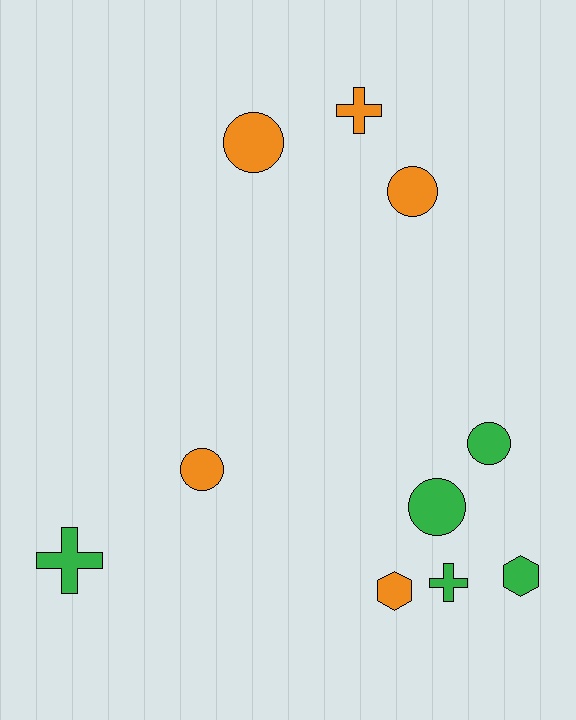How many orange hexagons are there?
There is 1 orange hexagon.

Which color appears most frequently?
Green, with 5 objects.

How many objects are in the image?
There are 10 objects.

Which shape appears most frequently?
Circle, with 5 objects.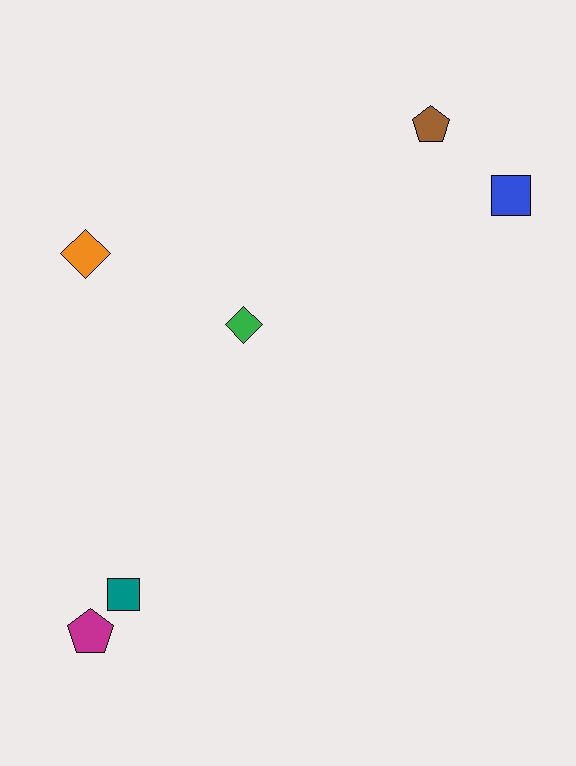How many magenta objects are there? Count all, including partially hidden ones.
There is 1 magenta object.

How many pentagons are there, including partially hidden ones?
There are 2 pentagons.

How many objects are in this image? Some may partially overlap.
There are 6 objects.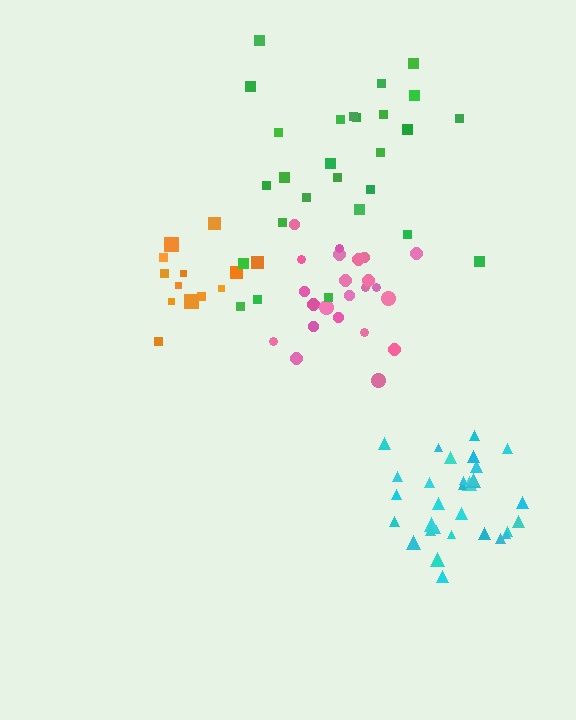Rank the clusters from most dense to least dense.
cyan, pink, orange, green.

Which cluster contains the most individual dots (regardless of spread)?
Cyan (31).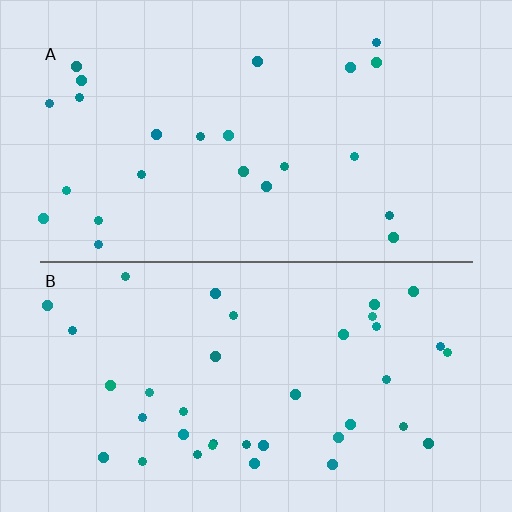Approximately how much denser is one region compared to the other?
Approximately 1.6× — region B over region A.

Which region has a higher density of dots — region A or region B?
B (the bottom).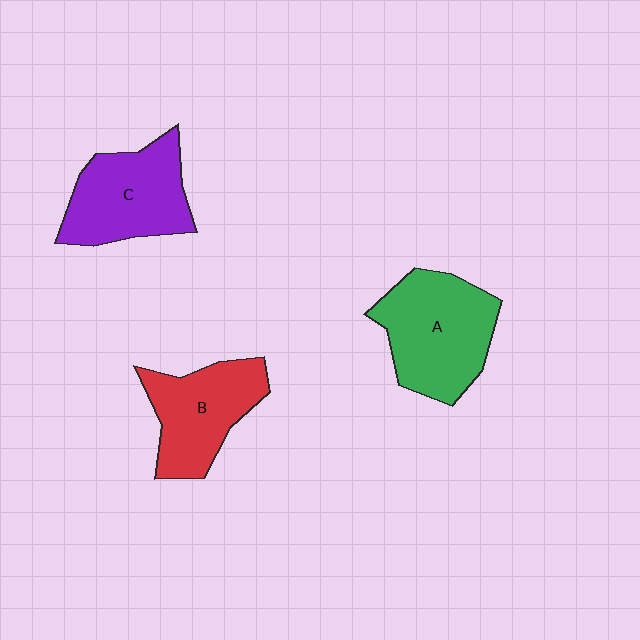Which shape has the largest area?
Shape A (green).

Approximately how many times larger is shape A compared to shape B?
Approximately 1.2 times.